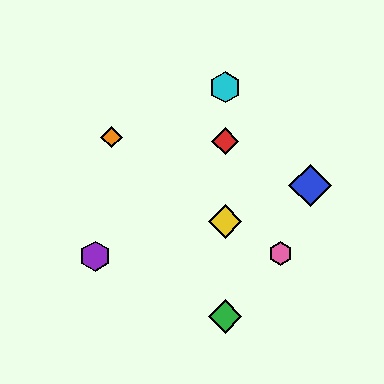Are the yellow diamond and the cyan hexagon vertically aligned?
Yes, both are at x≈225.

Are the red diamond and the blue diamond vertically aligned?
No, the red diamond is at x≈225 and the blue diamond is at x≈310.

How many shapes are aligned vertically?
4 shapes (the red diamond, the green diamond, the yellow diamond, the cyan hexagon) are aligned vertically.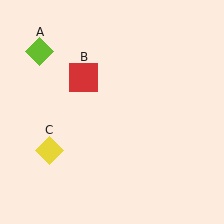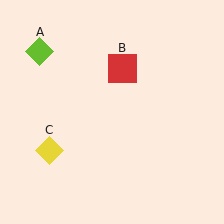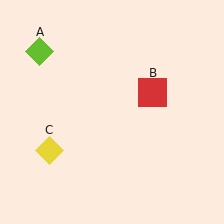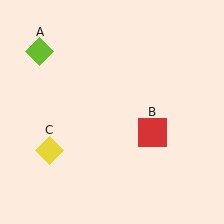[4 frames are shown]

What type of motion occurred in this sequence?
The red square (object B) rotated clockwise around the center of the scene.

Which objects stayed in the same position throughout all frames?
Lime diamond (object A) and yellow diamond (object C) remained stationary.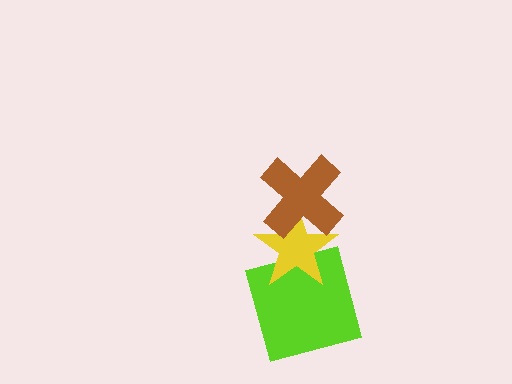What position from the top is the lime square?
The lime square is 3rd from the top.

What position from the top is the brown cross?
The brown cross is 1st from the top.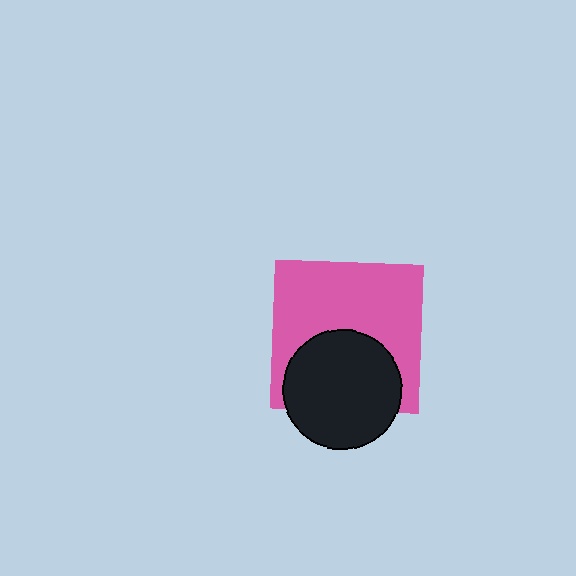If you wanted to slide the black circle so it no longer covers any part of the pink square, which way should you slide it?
Slide it down — that is the most direct way to separate the two shapes.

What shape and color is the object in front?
The object in front is a black circle.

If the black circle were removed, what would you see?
You would see the complete pink square.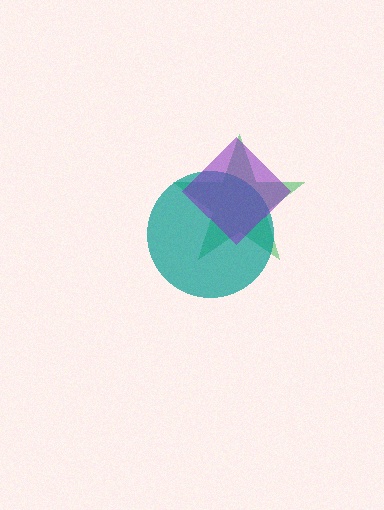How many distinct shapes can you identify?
There are 3 distinct shapes: a green star, a teal circle, a purple diamond.